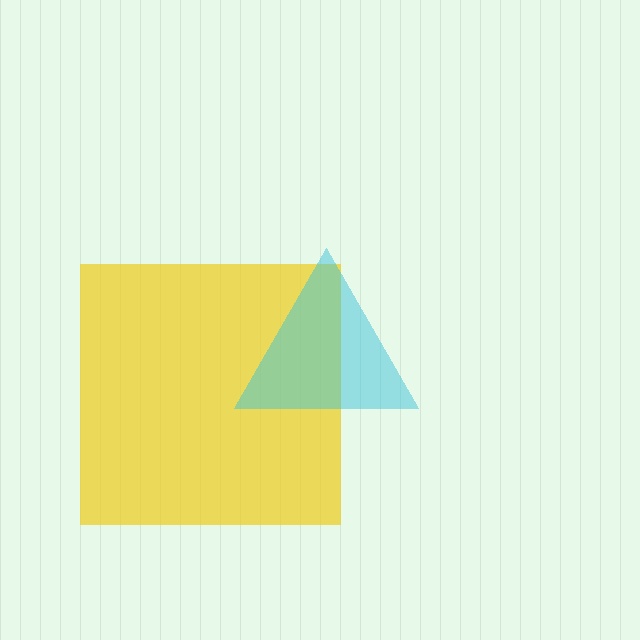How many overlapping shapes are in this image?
There are 2 overlapping shapes in the image.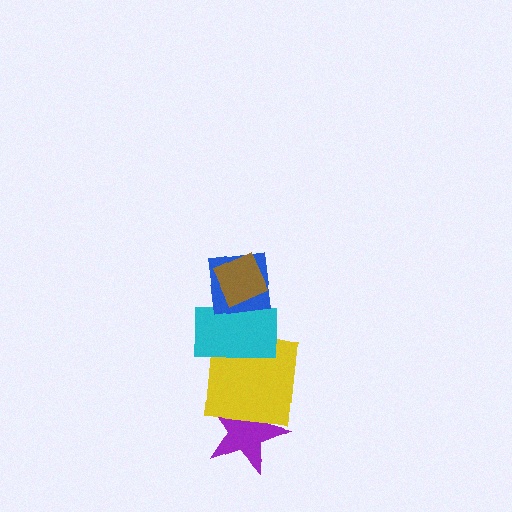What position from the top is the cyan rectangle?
The cyan rectangle is 3rd from the top.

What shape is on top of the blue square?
The brown diamond is on top of the blue square.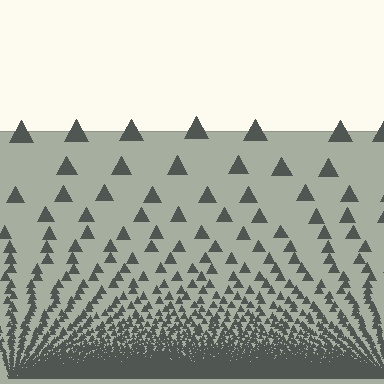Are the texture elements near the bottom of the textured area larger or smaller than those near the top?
Smaller. The gradient is inverted — elements near the bottom are smaller and denser.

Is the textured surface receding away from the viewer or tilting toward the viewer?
The surface appears to tilt toward the viewer. Texture elements get larger and sparser toward the top.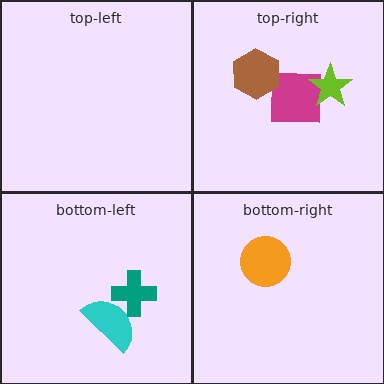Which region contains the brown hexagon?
The top-right region.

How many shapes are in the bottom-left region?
2.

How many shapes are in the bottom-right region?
1.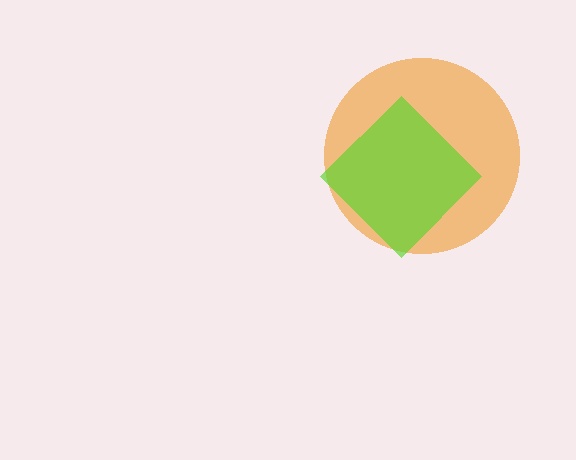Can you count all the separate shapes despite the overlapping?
Yes, there are 2 separate shapes.